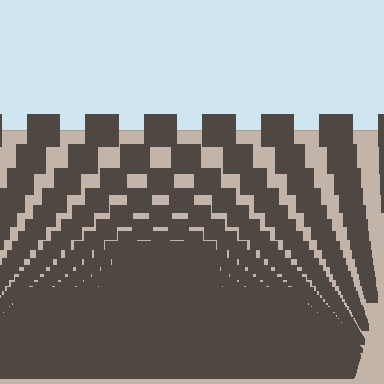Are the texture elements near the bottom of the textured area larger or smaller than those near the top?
Smaller. The gradient is inverted — elements near the bottom are smaller and denser.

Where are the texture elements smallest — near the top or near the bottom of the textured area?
Near the bottom.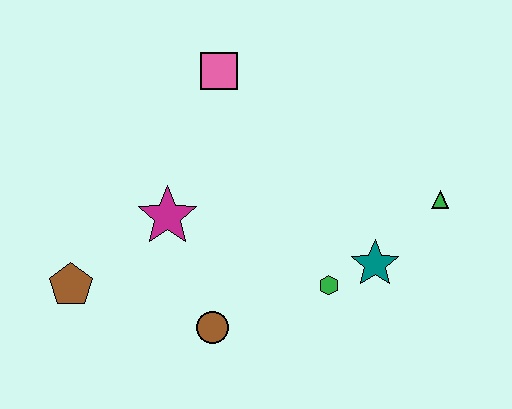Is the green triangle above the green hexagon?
Yes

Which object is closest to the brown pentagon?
The magenta star is closest to the brown pentagon.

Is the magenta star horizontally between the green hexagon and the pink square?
No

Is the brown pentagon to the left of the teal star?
Yes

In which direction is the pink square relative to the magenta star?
The pink square is above the magenta star.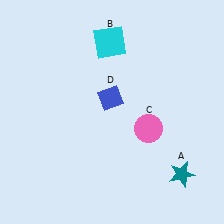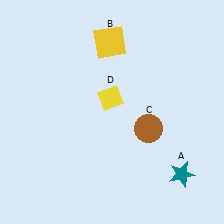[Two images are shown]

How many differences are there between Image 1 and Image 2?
There are 3 differences between the two images.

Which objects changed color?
B changed from cyan to yellow. C changed from pink to brown. D changed from blue to yellow.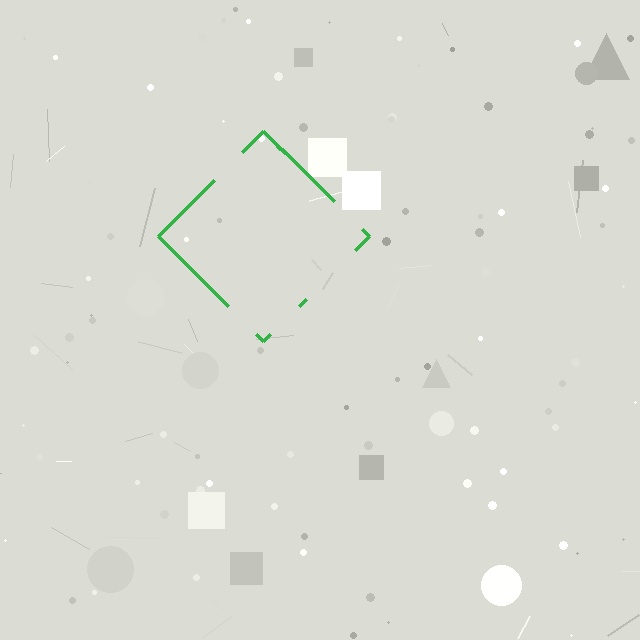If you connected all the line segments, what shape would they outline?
They would outline a diamond.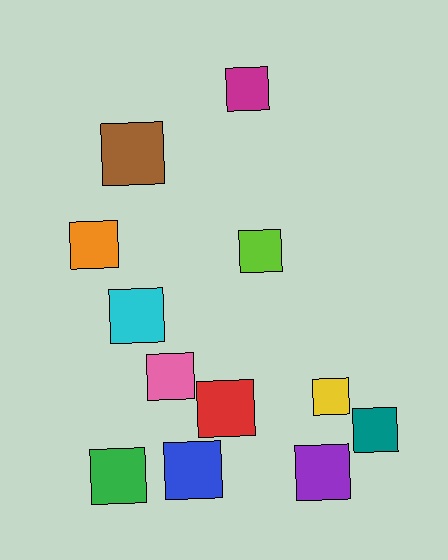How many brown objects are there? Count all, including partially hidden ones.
There is 1 brown object.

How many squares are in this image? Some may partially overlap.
There are 12 squares.